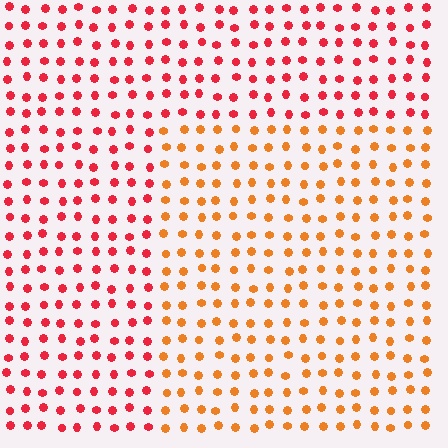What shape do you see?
I see a rectangle.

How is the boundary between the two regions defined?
The boundary is defined purely by a slight shift in hue (about 36 degrees). Spacing, size, and orientation are identical on both sides.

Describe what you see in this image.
The image is filled with small red elements in a uniform arrangement. A rectangle-shaped region is visible where the elements are tinted to a slightly different hue, forming a subtle color boundary.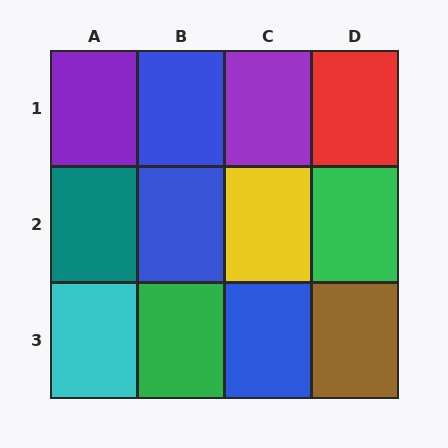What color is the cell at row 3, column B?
Green.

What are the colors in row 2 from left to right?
Teal, blue, yellow, green.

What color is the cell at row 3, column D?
Brown.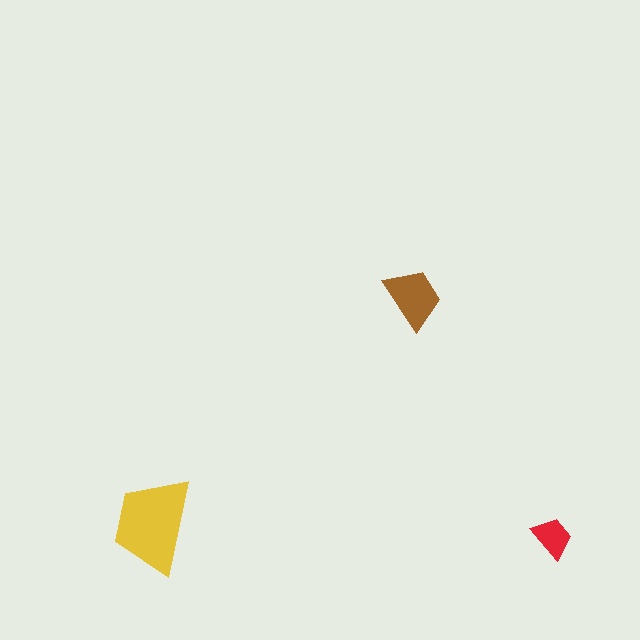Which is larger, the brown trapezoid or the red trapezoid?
The brown one.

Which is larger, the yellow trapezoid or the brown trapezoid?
The yellow one.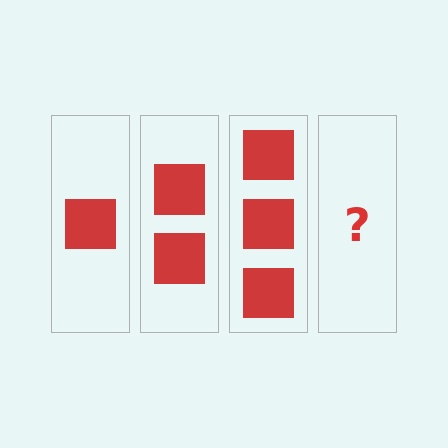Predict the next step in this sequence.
The next step is 4 squares.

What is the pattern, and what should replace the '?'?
The pattern is that each step adds one more square. The '?' should be 4 squares.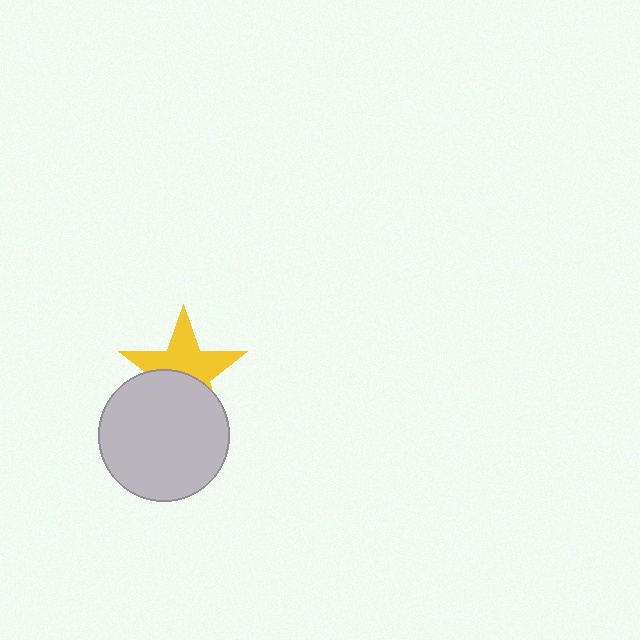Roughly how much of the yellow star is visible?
About half of it is visible (roughly 56%).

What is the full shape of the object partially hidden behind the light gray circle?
The partially hidden object is a yellow star.